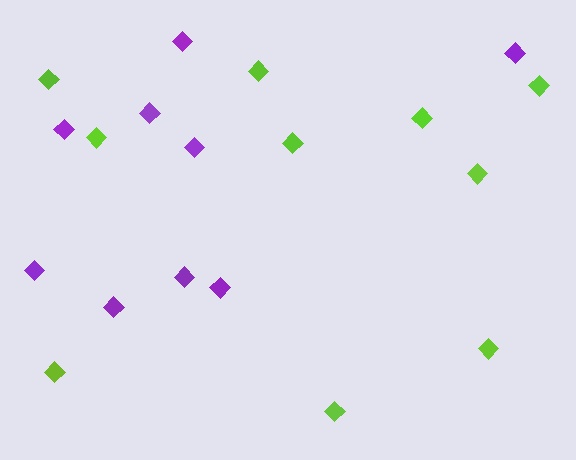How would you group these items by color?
There are 2 groups: one group of lime diamonds (10) and one group of purple diamonds (9).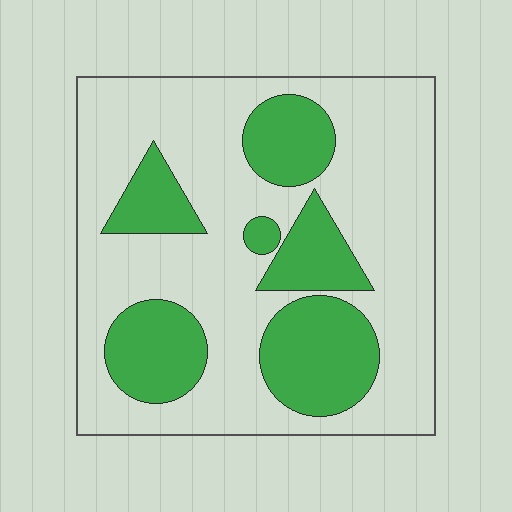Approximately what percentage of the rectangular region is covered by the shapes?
Approximately 30%.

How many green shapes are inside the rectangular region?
6.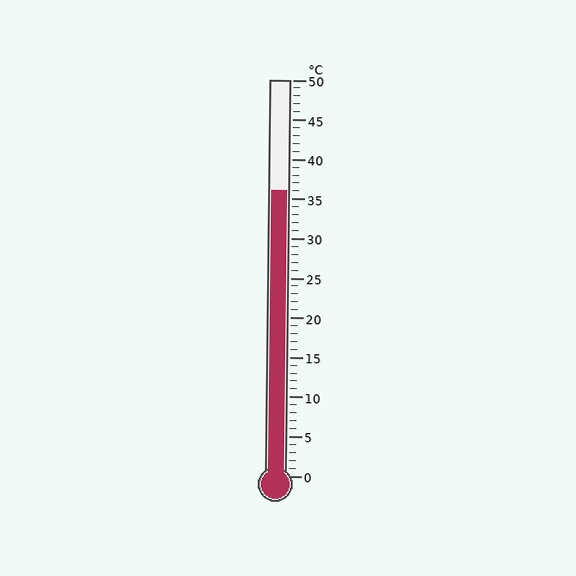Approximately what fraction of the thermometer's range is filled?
The thermometer is filled to approximately 70% of its range.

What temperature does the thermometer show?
The thermometer shows approximately 36°C.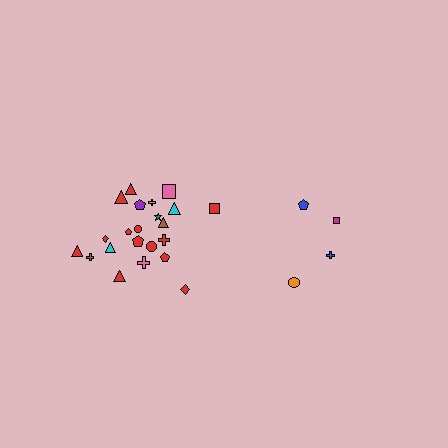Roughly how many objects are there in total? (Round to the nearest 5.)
Roughly 25 objects in total.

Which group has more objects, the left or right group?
The left group.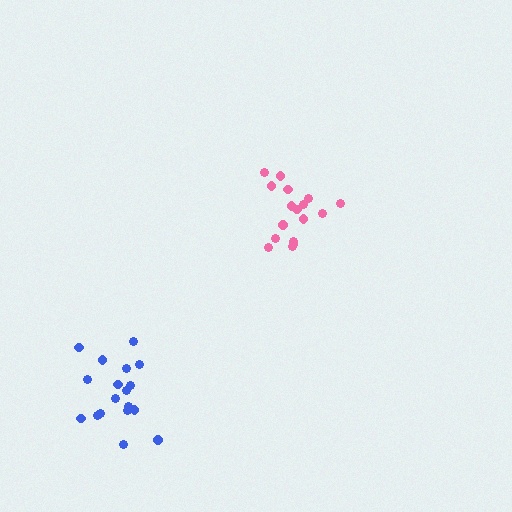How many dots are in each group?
Group 1: 17 dots, Group 2: 18 dots (35 total).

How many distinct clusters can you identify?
There are 2 distinct clusters.